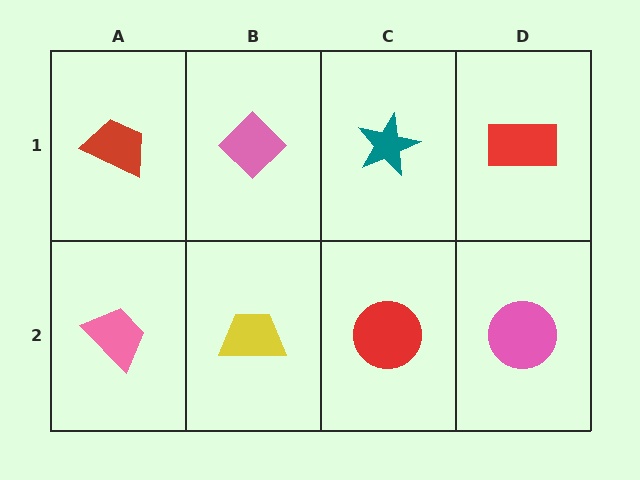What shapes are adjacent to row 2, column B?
A pink diamond (row 1, column B), a pink trapezoid (row 2, column A), a red circle (row 2, column C).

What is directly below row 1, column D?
A pink circle.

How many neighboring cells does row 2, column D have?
2.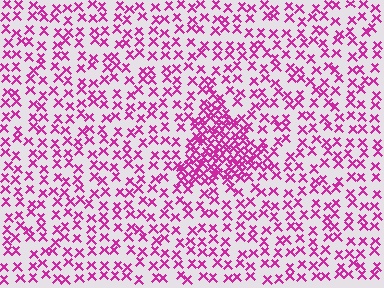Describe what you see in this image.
The image contains small magenta elements arranged at two different densities. A triangle-shaped region is visible where the elements are more densely packed than the surrounding area.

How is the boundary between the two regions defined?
The boundary is defined by a change in element density (approximately 2.5x ratio). All elements are the same color, size, and shape.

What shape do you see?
I see a triangle.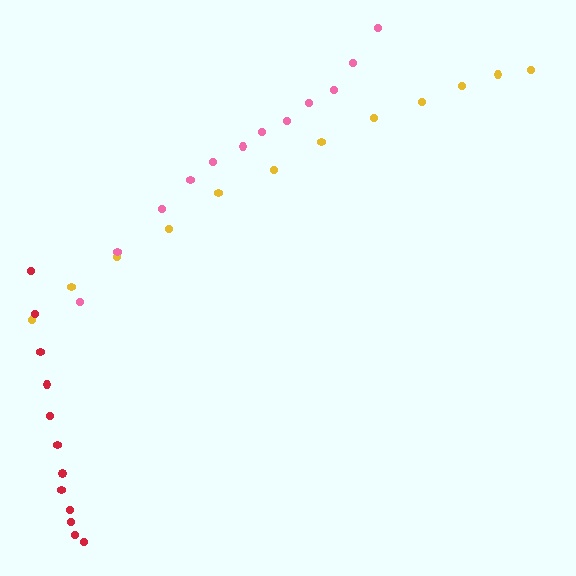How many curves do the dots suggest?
There are 3 distinct paths.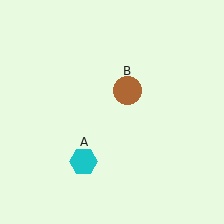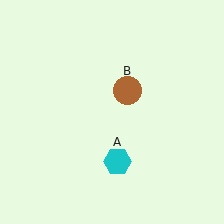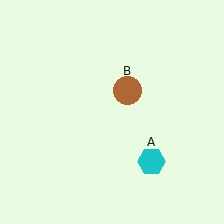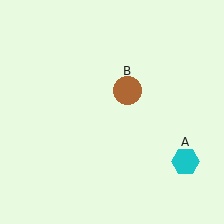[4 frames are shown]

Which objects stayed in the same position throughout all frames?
Brown circle (object B) remained stationary.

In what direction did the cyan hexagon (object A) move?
The cyan hexagon (object A) moved right.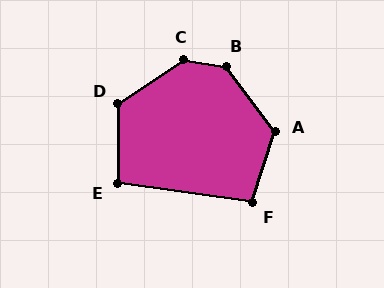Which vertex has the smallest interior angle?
E, at approximately 98 degrees.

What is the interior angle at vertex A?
Approximately 125 degrees (obtuse).